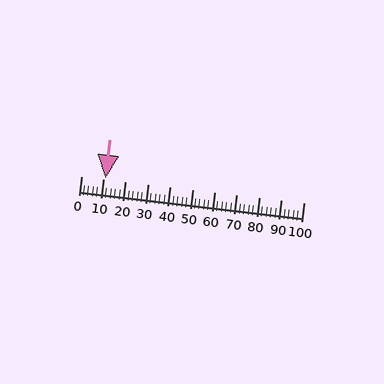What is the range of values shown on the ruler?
The ruler shows values from 0 to 100.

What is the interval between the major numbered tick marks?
The major tick marks are spaced 10 units apart.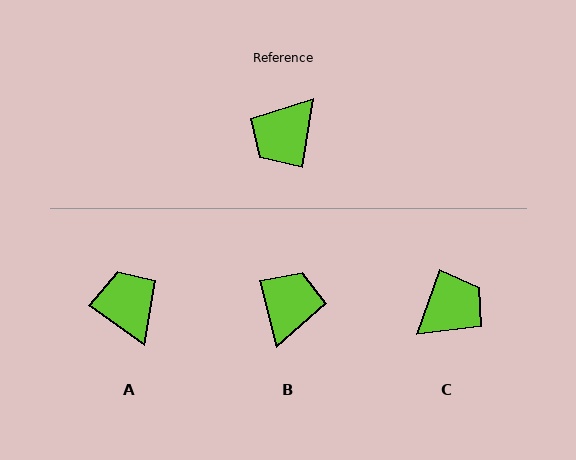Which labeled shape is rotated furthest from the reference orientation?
C, about 169 degrees away.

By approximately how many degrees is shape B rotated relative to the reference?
Approximately 156 degrees clockwise.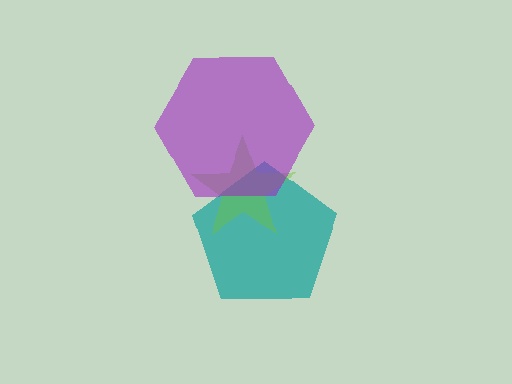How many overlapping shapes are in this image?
There are 3 overlapping shapes in the image.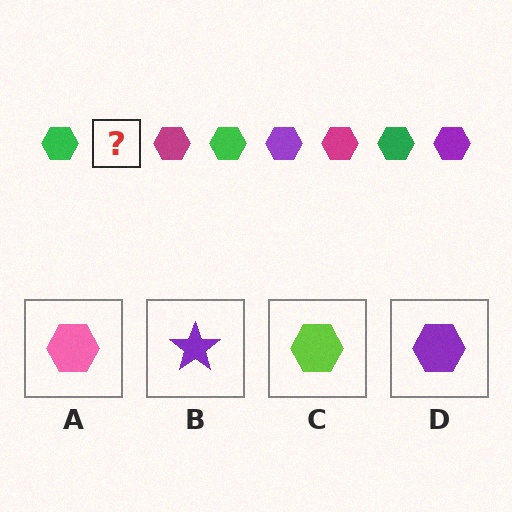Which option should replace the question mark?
Option D.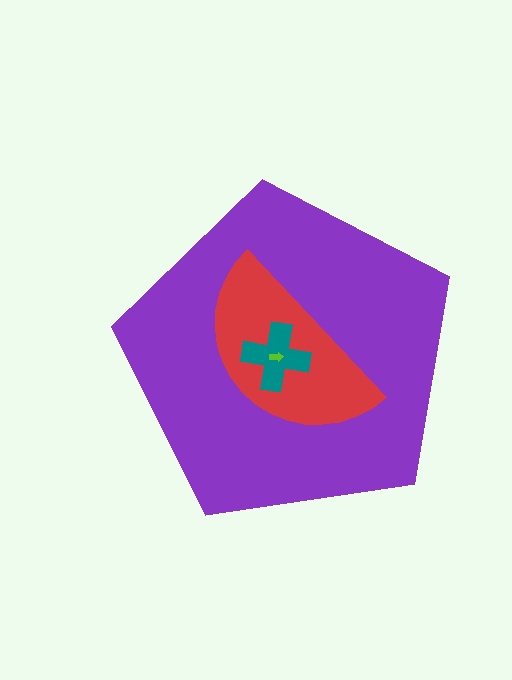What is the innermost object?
The lime arrow.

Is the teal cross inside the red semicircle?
Yes.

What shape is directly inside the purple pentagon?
The red semicircle.